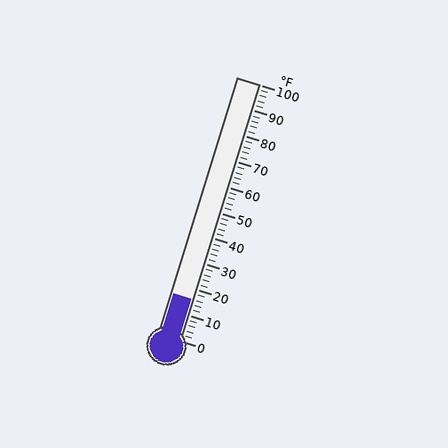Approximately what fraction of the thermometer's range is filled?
The thermometer is filled to approximately 15% of its range.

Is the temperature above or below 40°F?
The temperature is below 40°F.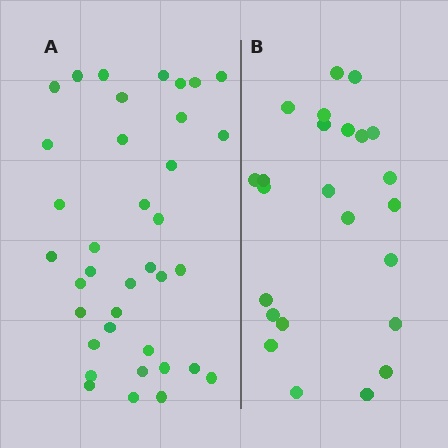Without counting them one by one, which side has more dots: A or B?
Region A (the left region) has more dots.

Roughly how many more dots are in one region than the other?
Region A has approximately 15 more dots than region B.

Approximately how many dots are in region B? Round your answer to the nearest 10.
About 20 dots. (The exact count is 24, which rounds to 20.)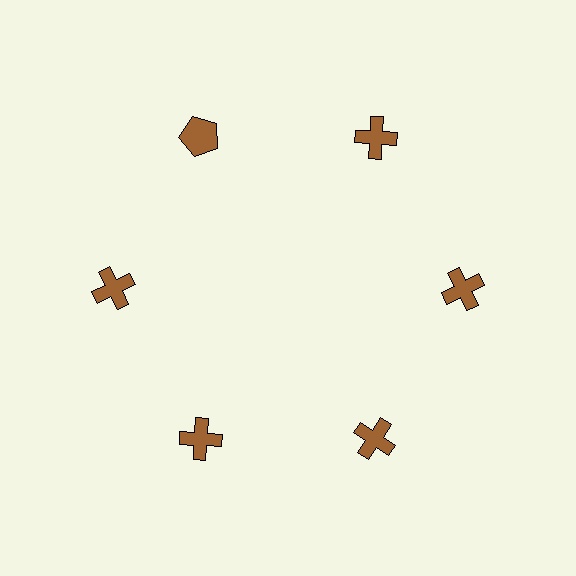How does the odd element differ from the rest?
It has a different shape: pentagon instead of cross.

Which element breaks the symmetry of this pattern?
The brown pentagon at roughly the 11 o'clock position breaks the symmetry. All other shapes are brown crosses.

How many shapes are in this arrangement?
There are 6 shapes arranged in a ring pattern.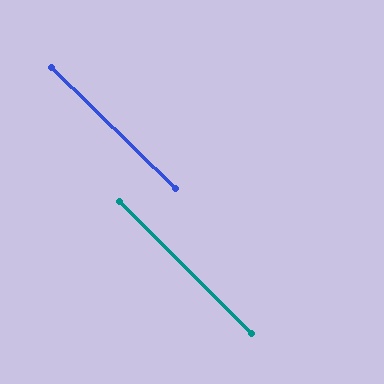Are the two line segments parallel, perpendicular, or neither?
Parallel — their directions differ by only 0.7°.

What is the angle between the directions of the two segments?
Approximately 1 degree.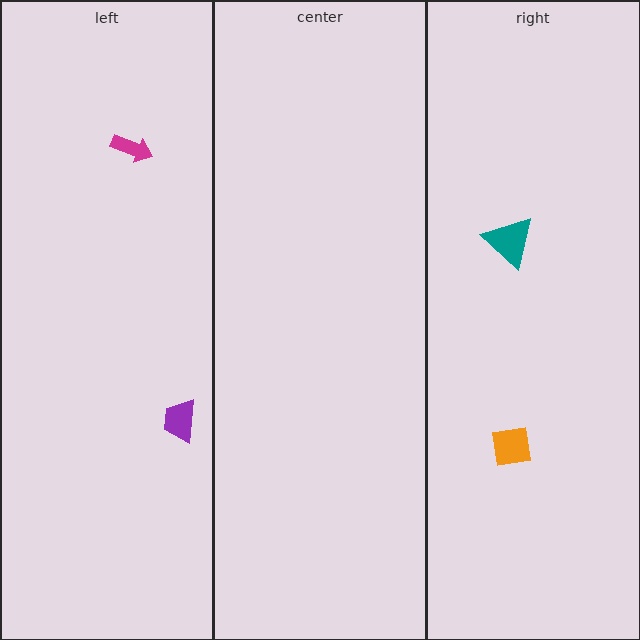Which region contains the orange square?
The right region.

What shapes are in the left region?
The magenta arrow, the purple trapezoid.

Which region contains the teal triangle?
The right region.